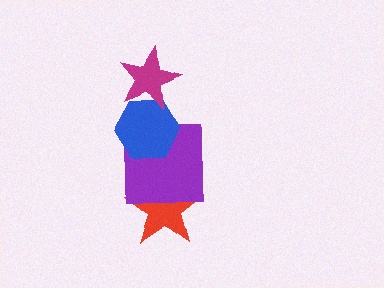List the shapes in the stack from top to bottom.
From top to bottom: the magenta star, the blue hexagon, the purple square, the red star.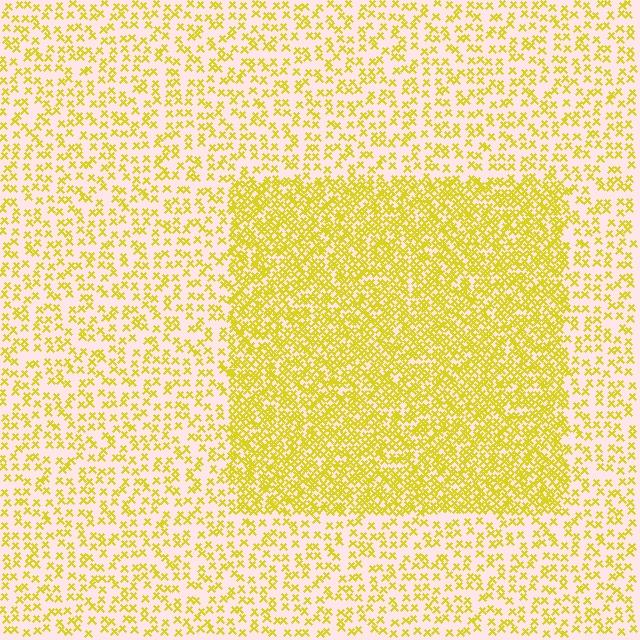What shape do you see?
I see a rectangle.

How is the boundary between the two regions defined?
The boundary is defined by a change in element density (approximately 2.4x ratio). All elements are the same color, size, and shape.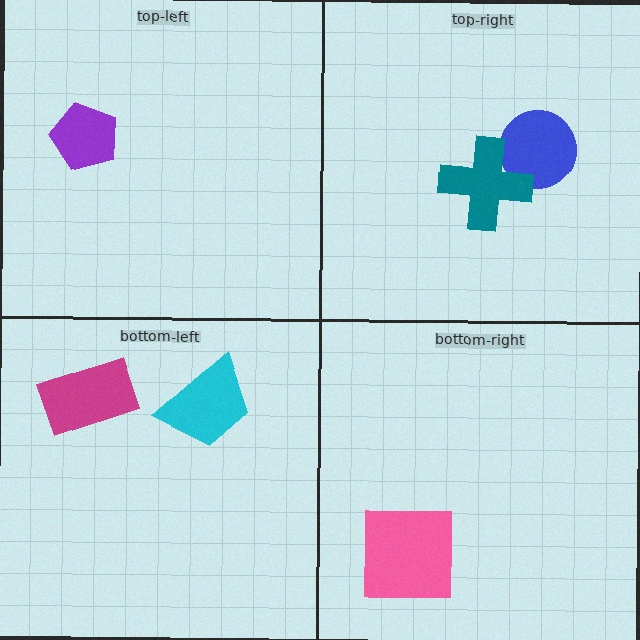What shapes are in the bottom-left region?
The cyan trapezoid, the magenta rectangle.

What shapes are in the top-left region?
The purple pentagon.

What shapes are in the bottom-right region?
The pink square.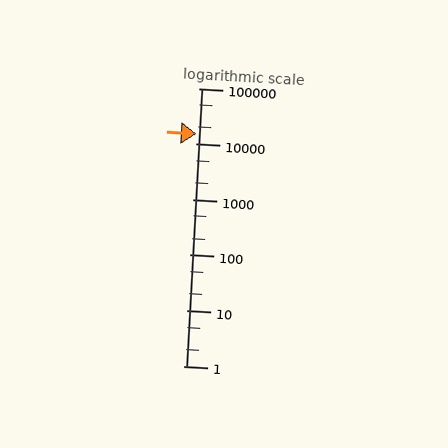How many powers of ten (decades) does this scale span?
The scale spans 5 decades, from 1 to 100000.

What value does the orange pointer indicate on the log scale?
The pointer indicates approximately 15000.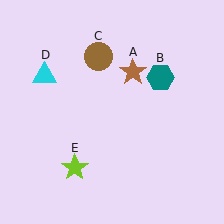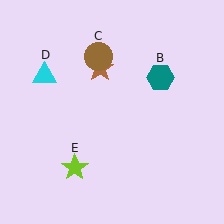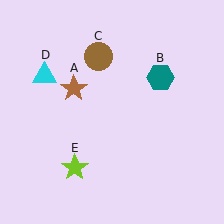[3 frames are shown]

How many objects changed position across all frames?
1 object changed position: brown star (object A).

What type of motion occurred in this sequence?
The brown star (object A) rotated counterclockwise around the center of the scene.